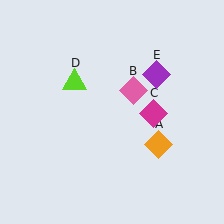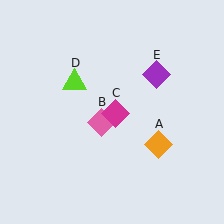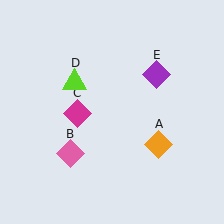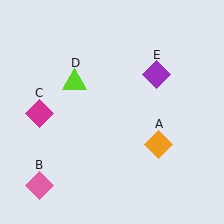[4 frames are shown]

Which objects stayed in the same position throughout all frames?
Orange diamond (object A) and lime triangle (object D) and purple diamond (object E) remained stationary.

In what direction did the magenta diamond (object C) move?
The magenta diamond (object C) moved left.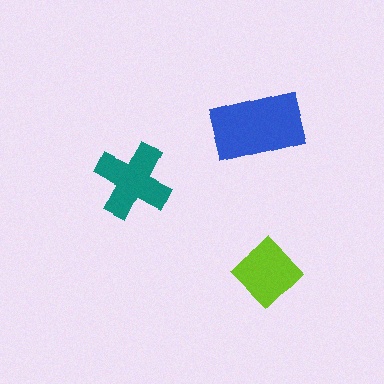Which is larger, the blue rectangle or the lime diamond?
The blue rectangle.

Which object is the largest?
The blue rectangle.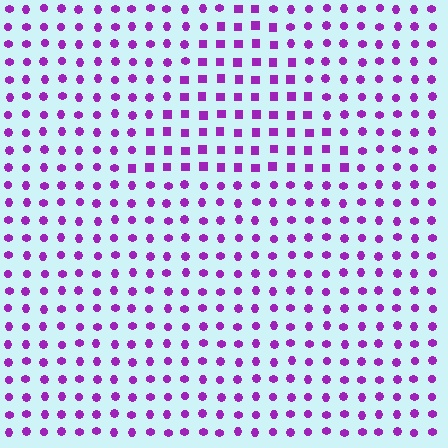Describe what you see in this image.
The image is filled with small purple elements arranged in a uniform grid. A triangle-shaped region contains squares, while the surrounding area contains circles. The boundary is defined purely by the change in element shape.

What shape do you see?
I see a triangle.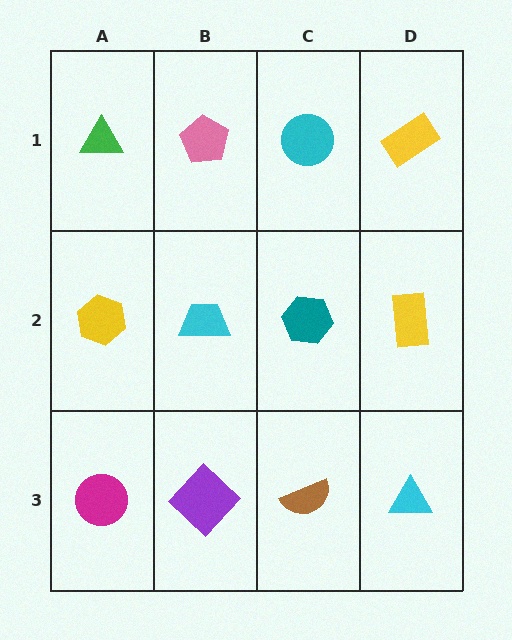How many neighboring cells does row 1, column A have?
2.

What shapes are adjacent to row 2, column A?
A green triangle (row 1, column A), a magenta circle (row 3, column A), a cyan trapezoid (row 2, column B).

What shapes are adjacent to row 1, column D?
A yellow rectangle (row 2, column D), a cyan circle (row 1, column C).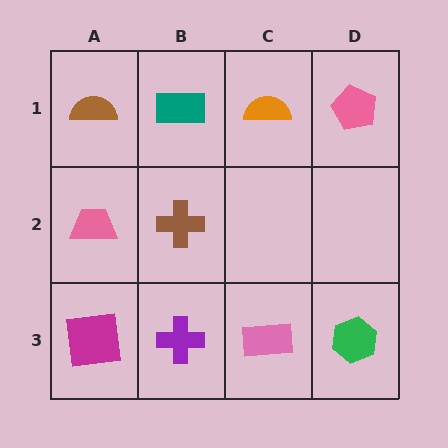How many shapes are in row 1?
4 shapes.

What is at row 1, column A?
A brown semicircle.